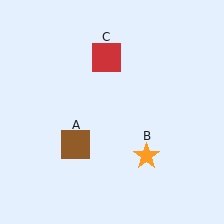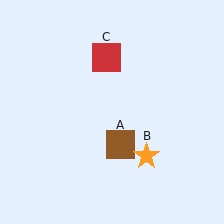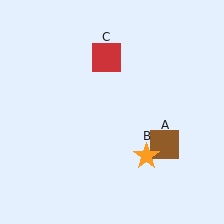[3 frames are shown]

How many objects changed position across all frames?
1 object changed position: brown square (object A).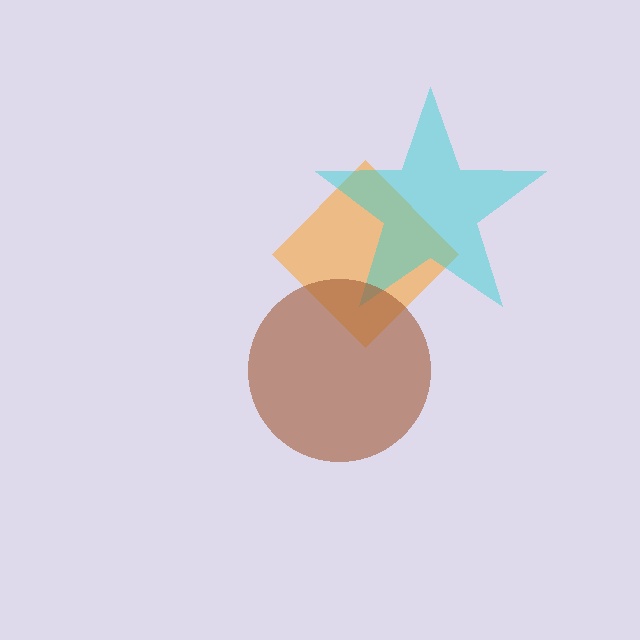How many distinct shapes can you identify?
There are 3 distinct shapes: an orange diamond, a cyan star, a brown circle.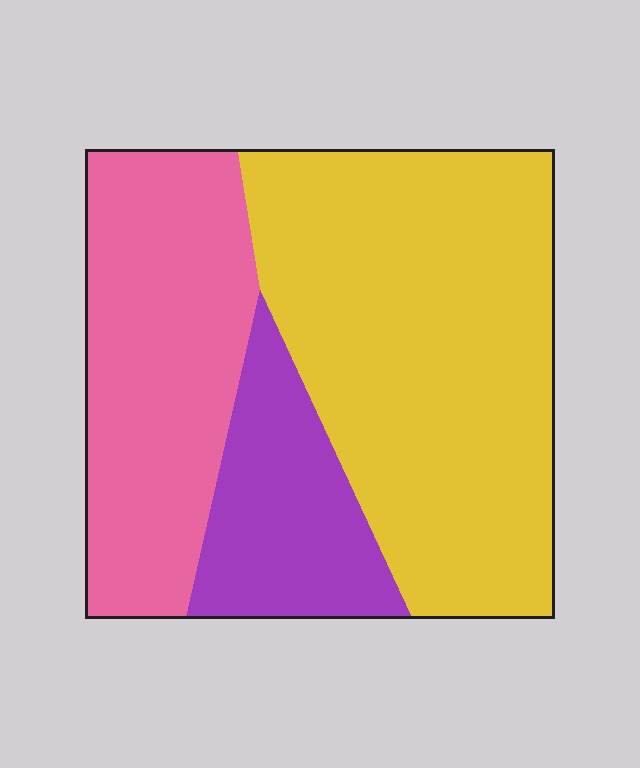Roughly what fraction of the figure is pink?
Pink takes up about one third (1/3) of the figure.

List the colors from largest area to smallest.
From largest to smallest: yellow, pink, purple.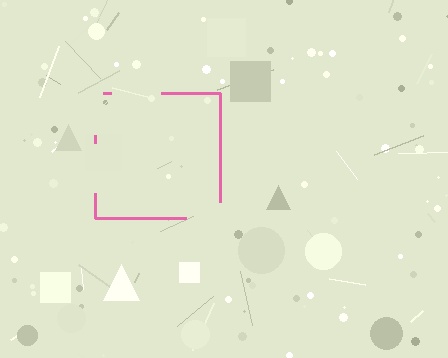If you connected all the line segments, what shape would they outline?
They would outline a square.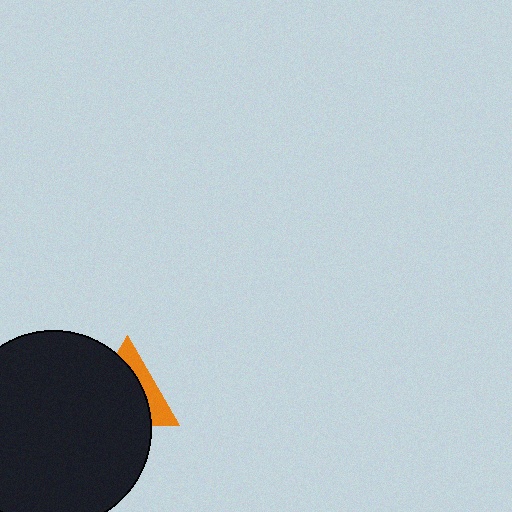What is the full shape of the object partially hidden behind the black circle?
The partially hidden object is an orange triangle.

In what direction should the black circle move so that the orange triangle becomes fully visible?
The black circle should move left. That is the shortest direction to clear the overlap and leave the orange triangle fully visible.